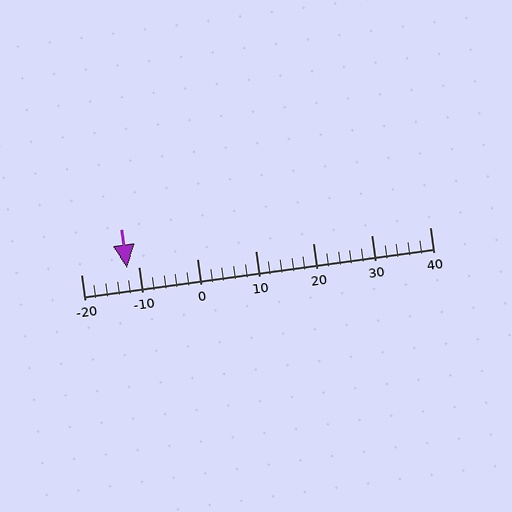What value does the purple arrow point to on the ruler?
The purple arrow points to approximately -12.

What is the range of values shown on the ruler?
The ruler shows values from -20 to 40.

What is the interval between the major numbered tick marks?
The major tick marks are spaced 10 units apart.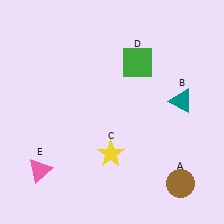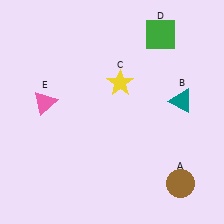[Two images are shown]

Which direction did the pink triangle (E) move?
The pink triangle (E) moved up.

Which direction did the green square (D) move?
The green square (D) moved up.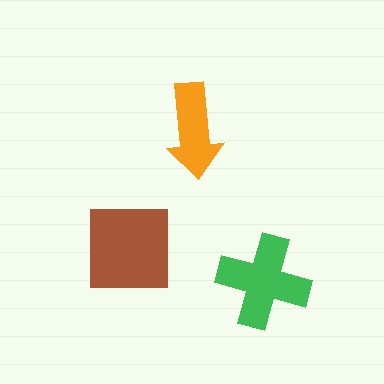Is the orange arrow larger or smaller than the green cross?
Smaller.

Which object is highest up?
The orange arrow is topmost.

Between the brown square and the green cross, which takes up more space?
The brown square.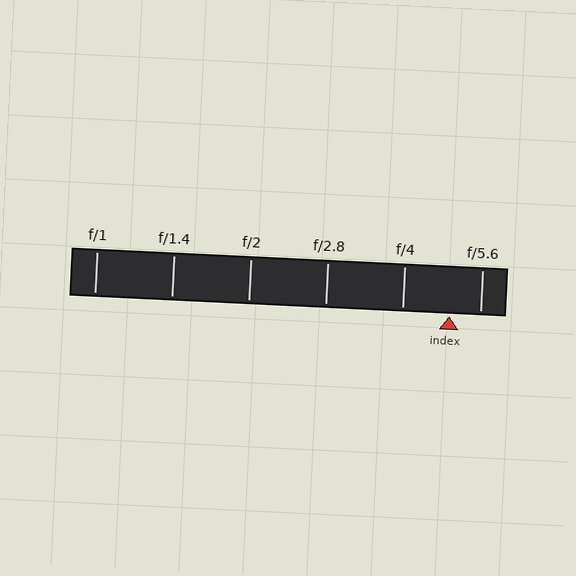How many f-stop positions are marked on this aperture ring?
There are 6 f-stop positions marked.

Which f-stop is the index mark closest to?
The index mark is closest to f/5.6.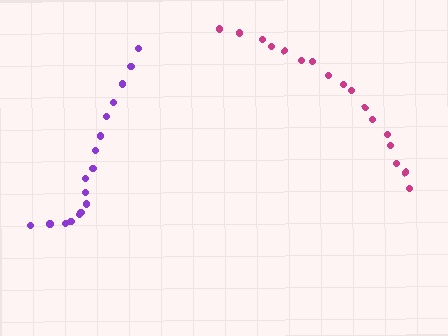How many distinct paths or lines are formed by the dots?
There are 2 distinct paths.